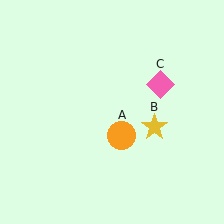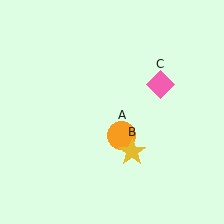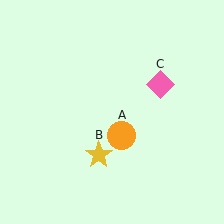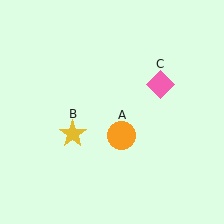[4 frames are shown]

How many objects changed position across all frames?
1 object changed position: yellow star (object B).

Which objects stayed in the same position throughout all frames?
Orange circle (object A) and pink diamond (object C) remained stationary.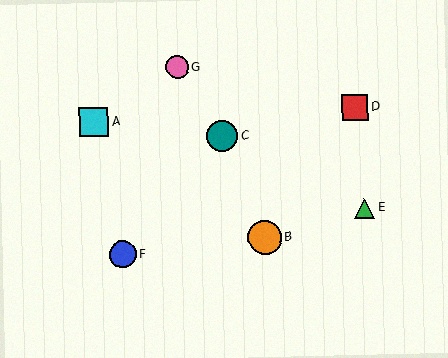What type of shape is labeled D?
Shape D is a red square.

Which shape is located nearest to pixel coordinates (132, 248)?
The blue circle (labeled F) at (122, 254) is nearest to that location.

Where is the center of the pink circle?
The center of the pink circle is at (177, 67).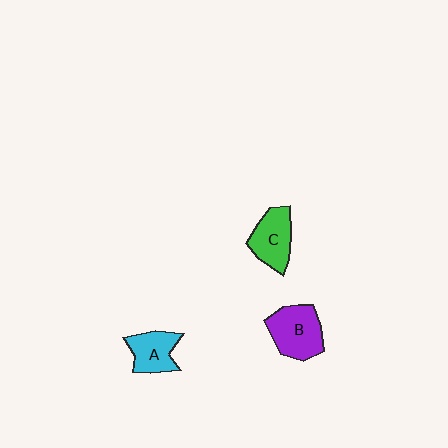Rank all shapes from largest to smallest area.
From largest to smallest: B (purple), C (green), A (cyan).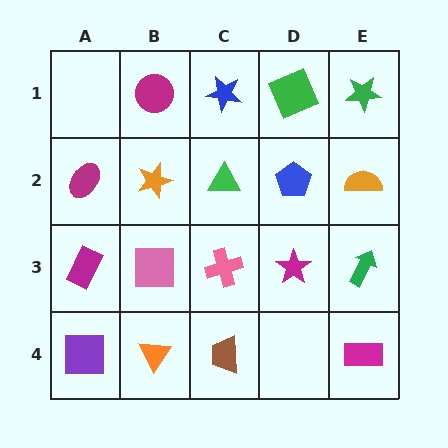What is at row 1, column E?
A green star.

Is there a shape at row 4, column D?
No, that cell is empty.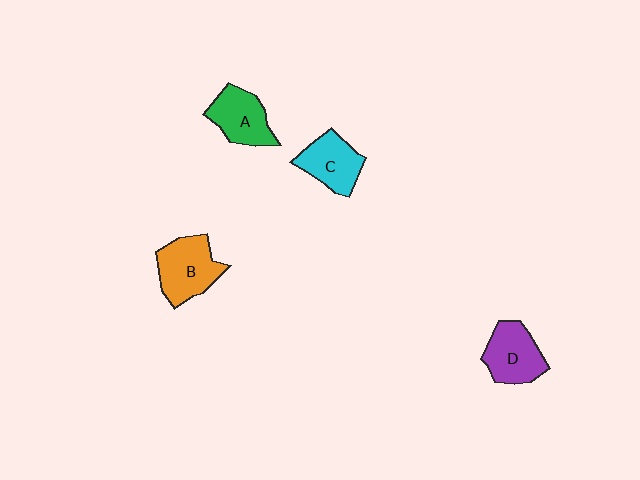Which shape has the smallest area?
Shape C (cyan).